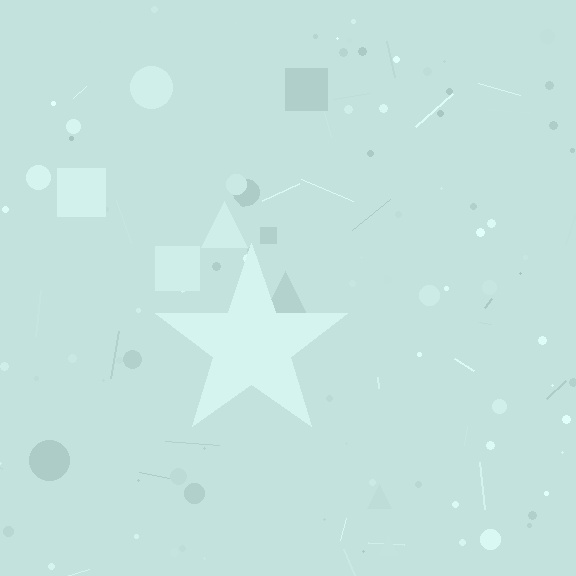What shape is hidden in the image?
A star is hidden in the image.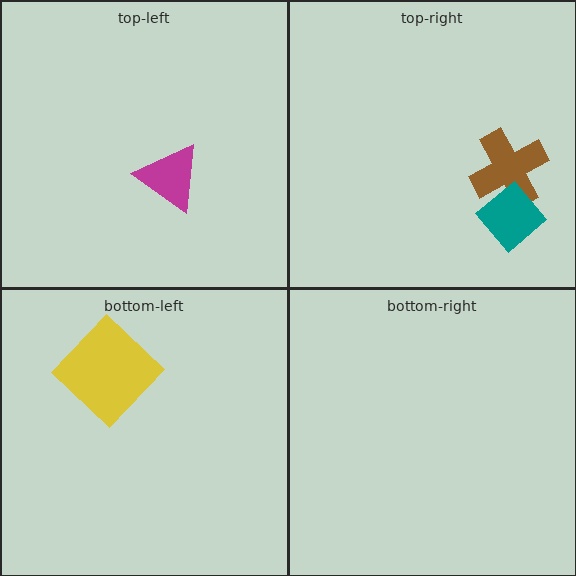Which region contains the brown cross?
The top-right region.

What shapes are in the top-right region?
The brown cross, the teal diamond.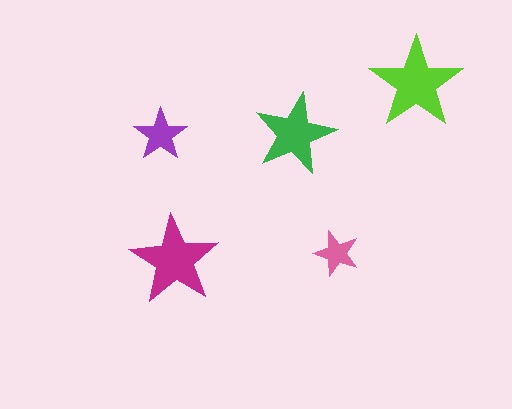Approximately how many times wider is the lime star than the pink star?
About 2 times wider.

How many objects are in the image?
There are 5 objects in the image.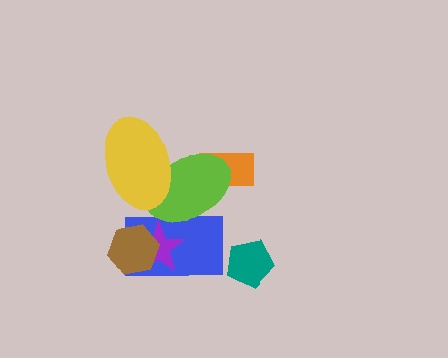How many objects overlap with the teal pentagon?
0 objects overlap with the teal pentagon.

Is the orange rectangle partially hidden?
Yes, it is partially covered by another shape.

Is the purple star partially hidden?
Yes, it is partially covered by another shape.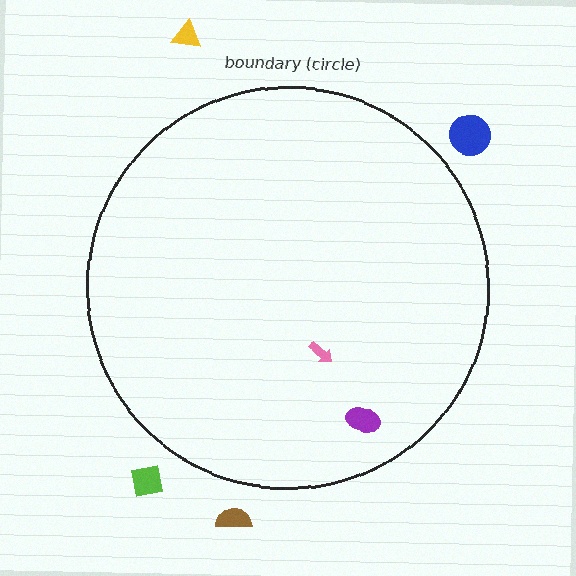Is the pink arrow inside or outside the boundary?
Inside.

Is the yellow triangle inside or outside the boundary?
Outside.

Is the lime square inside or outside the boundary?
Outside.